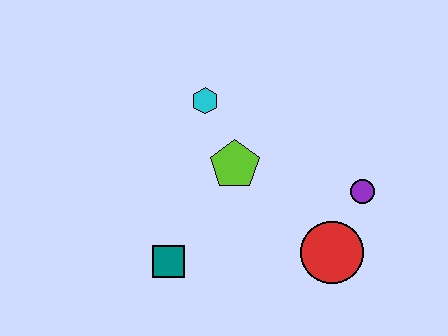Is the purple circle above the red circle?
Yes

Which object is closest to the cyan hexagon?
The lime pentagon is closest to the cyan hexagon.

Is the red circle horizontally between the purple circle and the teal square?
Yes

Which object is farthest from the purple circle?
The teal square is farthest from the purple circle.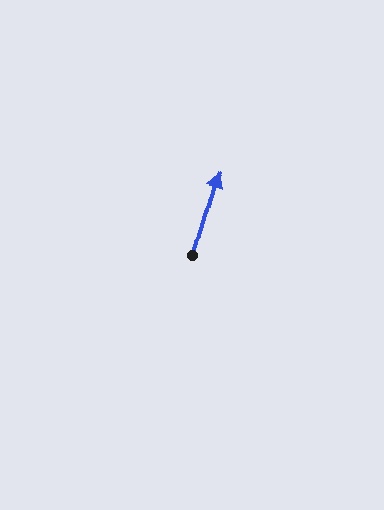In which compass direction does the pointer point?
North.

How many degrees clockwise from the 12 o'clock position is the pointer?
Approximately 17 degrees.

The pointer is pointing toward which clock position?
Roughly 1 o'clock.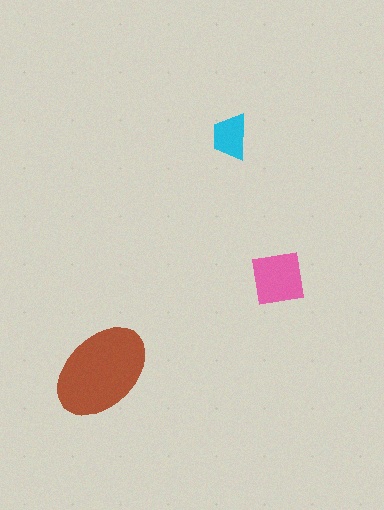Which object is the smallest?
The cyan trapezoid.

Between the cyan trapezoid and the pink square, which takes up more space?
The pink square.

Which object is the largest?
The brown ellipse.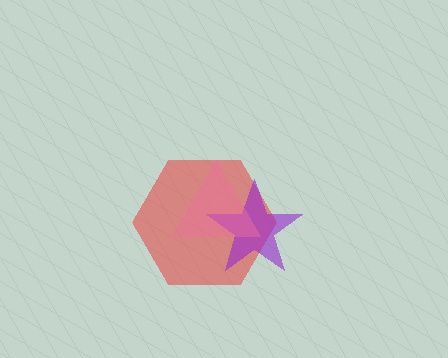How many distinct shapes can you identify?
There are 3 distinct shapes: a red hexagon, a purple star, a pink triangle.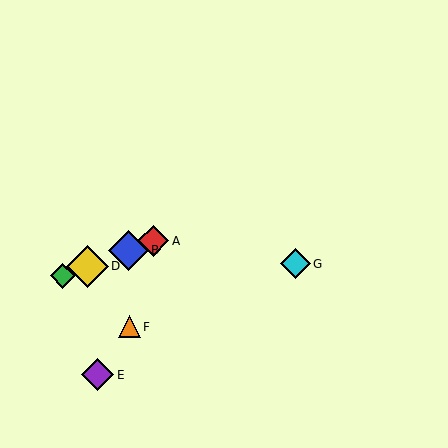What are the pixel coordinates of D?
Object D is at (87, 266).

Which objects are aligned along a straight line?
Objects A, B, C, D are aligned along a straight line.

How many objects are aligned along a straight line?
4 objects (A, B, C, D) are aligned along a straight line.